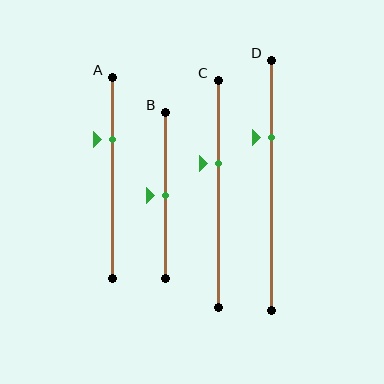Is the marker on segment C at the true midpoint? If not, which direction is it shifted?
No, the marker on segment C is shifted upward by about 14% of the segment length.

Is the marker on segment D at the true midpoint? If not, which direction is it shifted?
No, the marker on segment D is shifted upward by about 19% of the segment length.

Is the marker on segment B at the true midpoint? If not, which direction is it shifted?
Yes, the marker on segment B is at the true midpoint.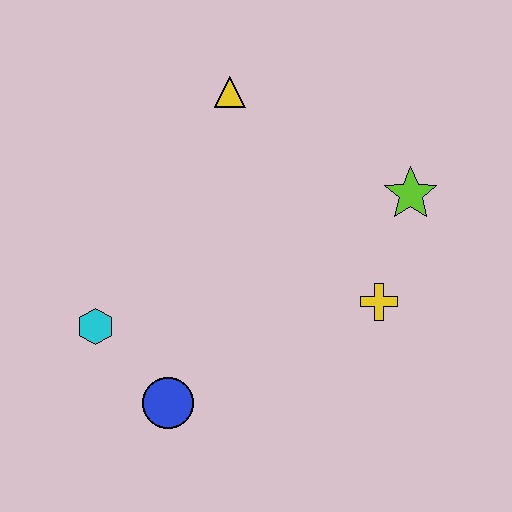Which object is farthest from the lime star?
The cyan hexagon is farthest from the lime star.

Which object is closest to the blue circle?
The cyan hexagon is closest to the blue circle.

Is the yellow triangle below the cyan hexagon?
No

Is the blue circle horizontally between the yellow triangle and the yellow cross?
No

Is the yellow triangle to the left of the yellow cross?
Yes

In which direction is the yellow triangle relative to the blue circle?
The yellow triangle is above the blue circle.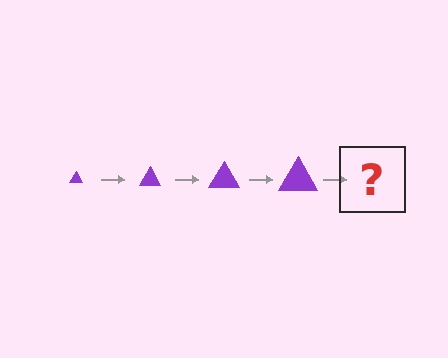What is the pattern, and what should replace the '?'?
The pattern is that the triangle gets progressively larger each step. The '?' should be a purple triangle, larger than the previous one.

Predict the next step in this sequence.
The next step is a purple triangle, larger than the previous one.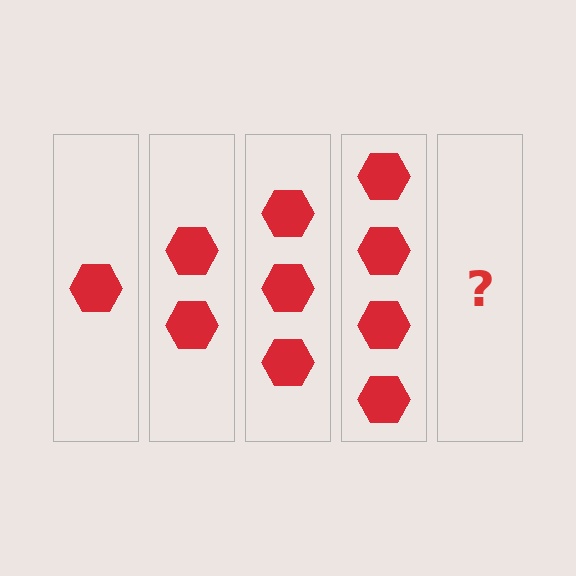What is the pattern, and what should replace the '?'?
The pattern is that each step adds one more hexagon. The '?' should be 5 hexagons.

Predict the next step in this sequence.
The next step is 5 hexagons.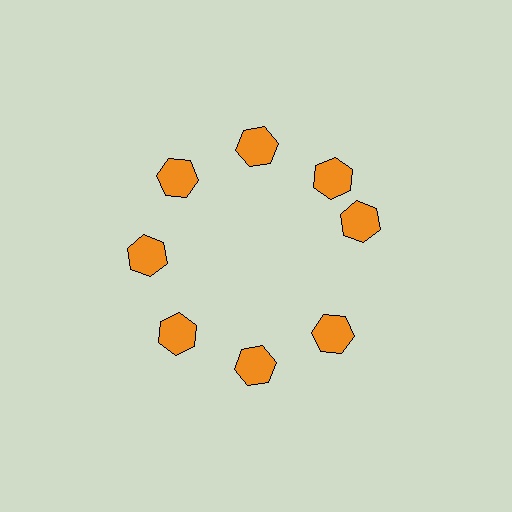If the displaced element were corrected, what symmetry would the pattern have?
It would have 8-fold rotational symmetry — the pattern would map onto itself every 45 degrees.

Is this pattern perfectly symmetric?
No. The 8 orange hexagons are arranged in a ring, but one element near the 3 o'clock position is rotated out of alignment along the ring, breaking the 8-fold rotational symmetry.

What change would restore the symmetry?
The symmetry would be restored by rotating it back into even spacing with its neighbors so that all 8 hexagons sit at equal angles and equal distance from the center.